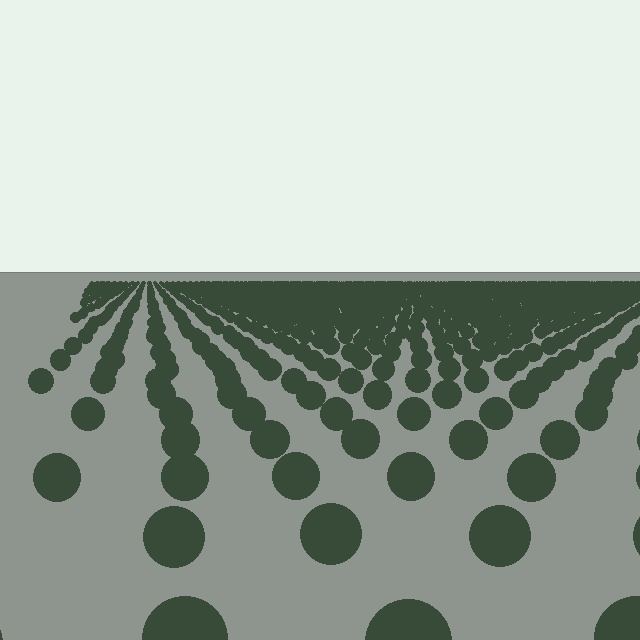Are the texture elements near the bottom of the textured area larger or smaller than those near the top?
Larger. Near the bottom, elements are closer to the viewer and appear at a bigger on-screen size.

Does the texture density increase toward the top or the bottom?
Density increases toward the top.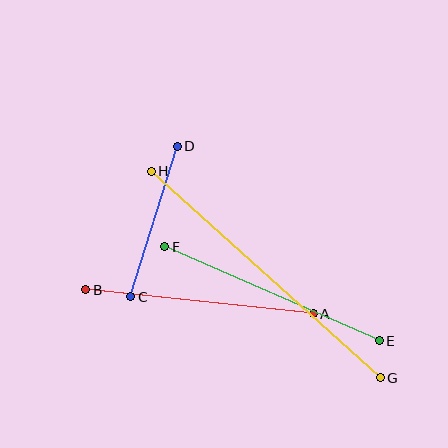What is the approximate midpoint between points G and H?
The midpoint is at approximately (266, 275) pixels.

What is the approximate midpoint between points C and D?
The midpoint is at approximately (154, 222) pixels.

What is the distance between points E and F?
The distance is approximately 234 pixels.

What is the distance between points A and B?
The distance is approximately 229 pixels.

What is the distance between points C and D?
The distance is approximately 157 pixels.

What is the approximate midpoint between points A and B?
The midpoint is at approximately (200, 302) pixels.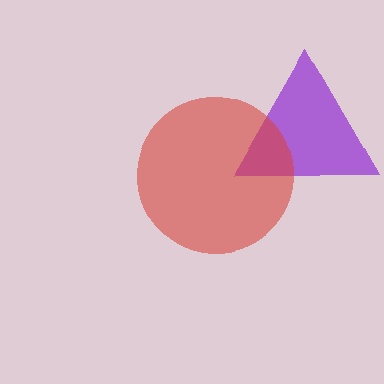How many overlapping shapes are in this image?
There are 2 overlapping shapes in the image.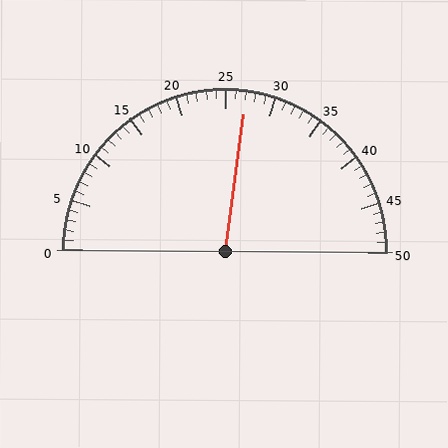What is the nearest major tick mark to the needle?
The nearest major tick mark is 25.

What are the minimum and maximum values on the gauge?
The gauge ranges from 0 to 50.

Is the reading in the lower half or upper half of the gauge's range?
The reading is in the upper half of the range (0 to 50).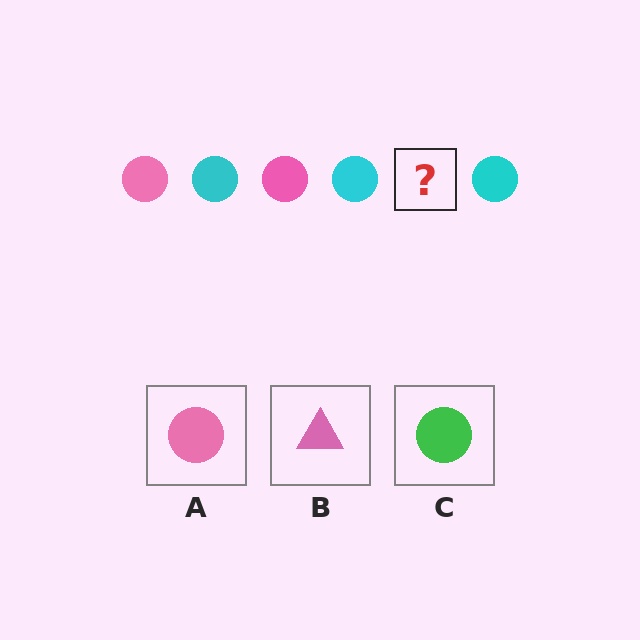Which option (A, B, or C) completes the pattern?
A.